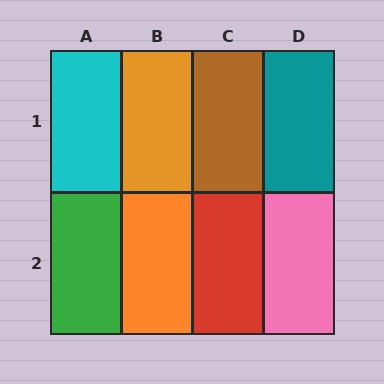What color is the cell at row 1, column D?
Teal.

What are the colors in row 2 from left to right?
Green, orange, red, pink.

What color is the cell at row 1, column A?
Cyan.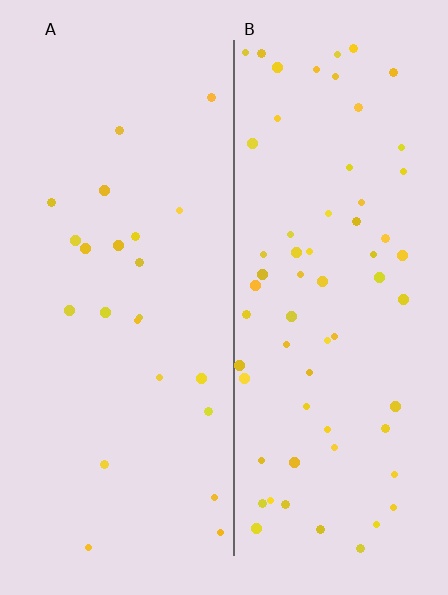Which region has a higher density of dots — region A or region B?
B (the right).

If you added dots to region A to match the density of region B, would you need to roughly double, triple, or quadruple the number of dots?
Approximately triple.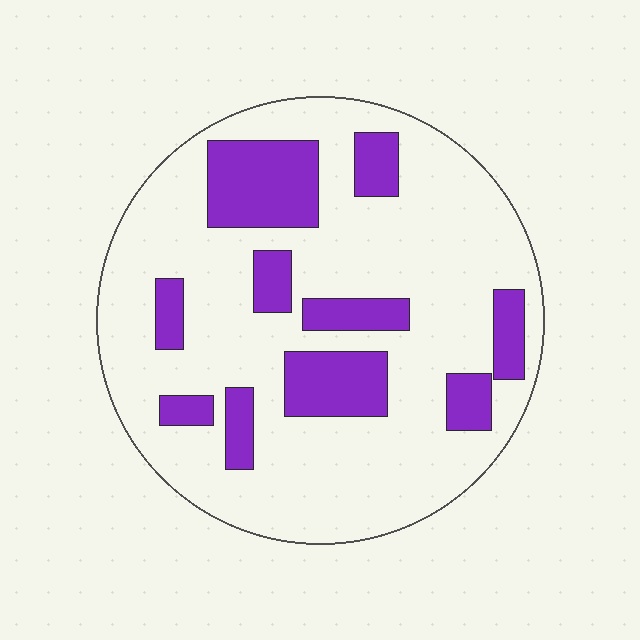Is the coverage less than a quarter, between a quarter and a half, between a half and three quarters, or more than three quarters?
Less than a quarter.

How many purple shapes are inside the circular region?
10.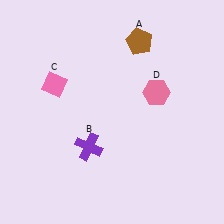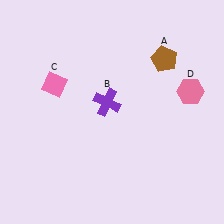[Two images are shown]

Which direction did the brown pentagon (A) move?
The brown pentagon (A) moved right.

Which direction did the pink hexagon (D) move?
The pink hexagon (D) moved right.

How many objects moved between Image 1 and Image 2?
3 objects moved between the two images.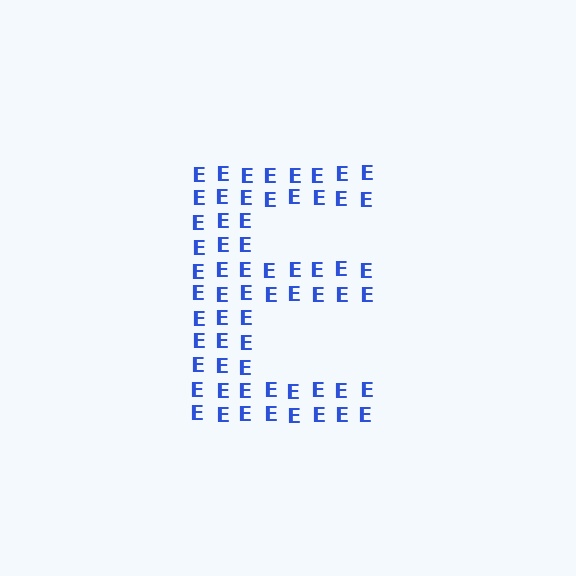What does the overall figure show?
The overall figure shows the letter E.